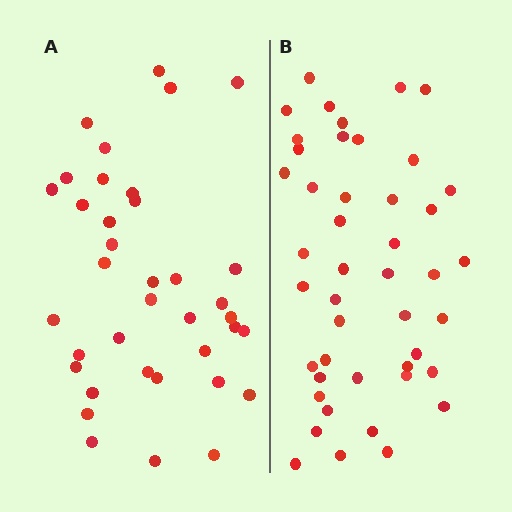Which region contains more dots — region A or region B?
Region B (the right region) has more dots.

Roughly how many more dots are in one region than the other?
Region B has roughly 8 or so more dots than region A.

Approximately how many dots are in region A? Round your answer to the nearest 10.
About 40 dots. (The exact count is 37, which rounds to 40.)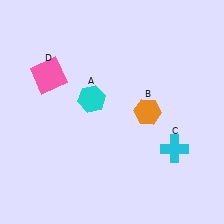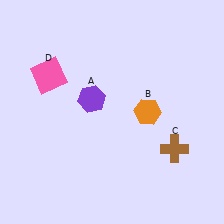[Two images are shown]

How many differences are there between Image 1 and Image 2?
There are 2 differences between the two images.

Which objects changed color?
A changed from cyan to purple. C changed from cyan to brown.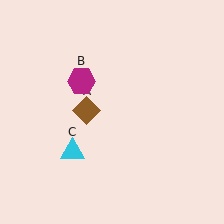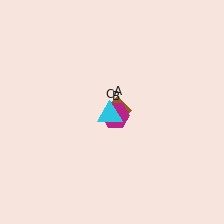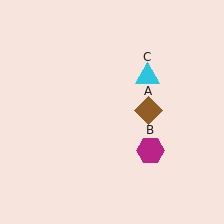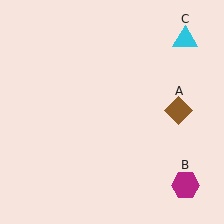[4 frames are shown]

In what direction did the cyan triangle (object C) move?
The cyan triangle (object C) moved up and to the right.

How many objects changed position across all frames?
3 objects changed position: brown diamond (object A), magenta hexagon (object B), cyan triangle (object C).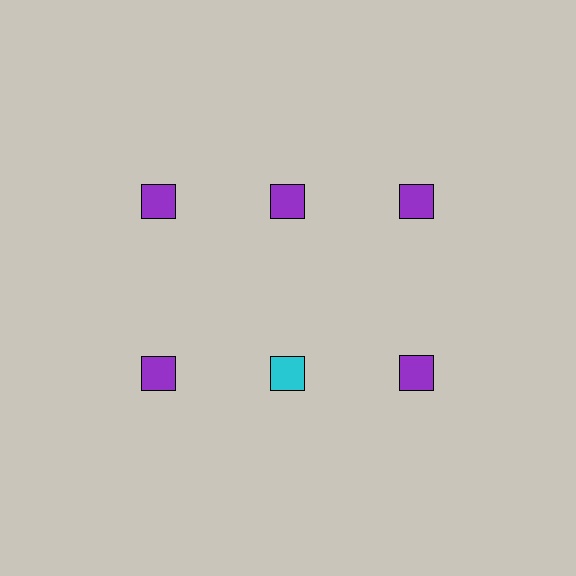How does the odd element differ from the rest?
It has a different color: cyan instead of purple.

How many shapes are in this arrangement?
There are 6 shapes arranged in a grid pattern.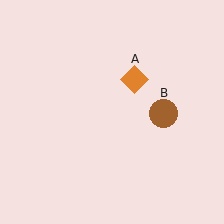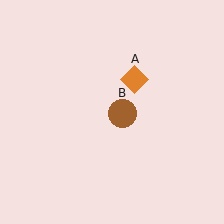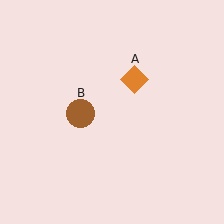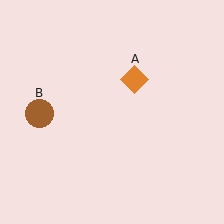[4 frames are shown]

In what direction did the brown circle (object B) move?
The brown circle (object B) moved left.